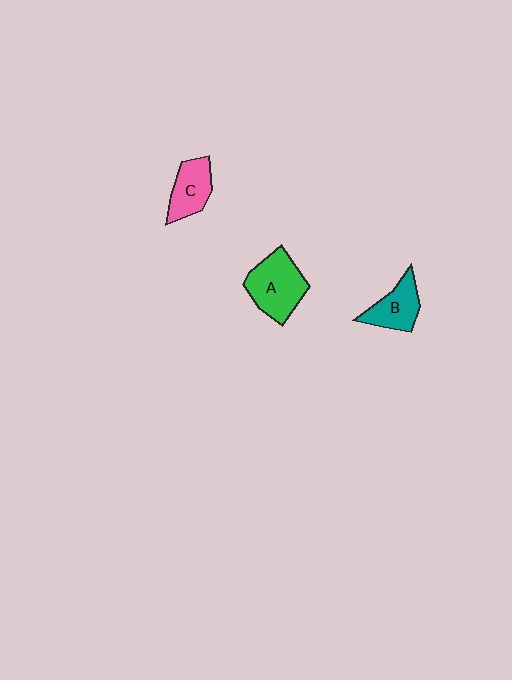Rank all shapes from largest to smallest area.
From largest to smallest: A (green), B (teal), C (pink).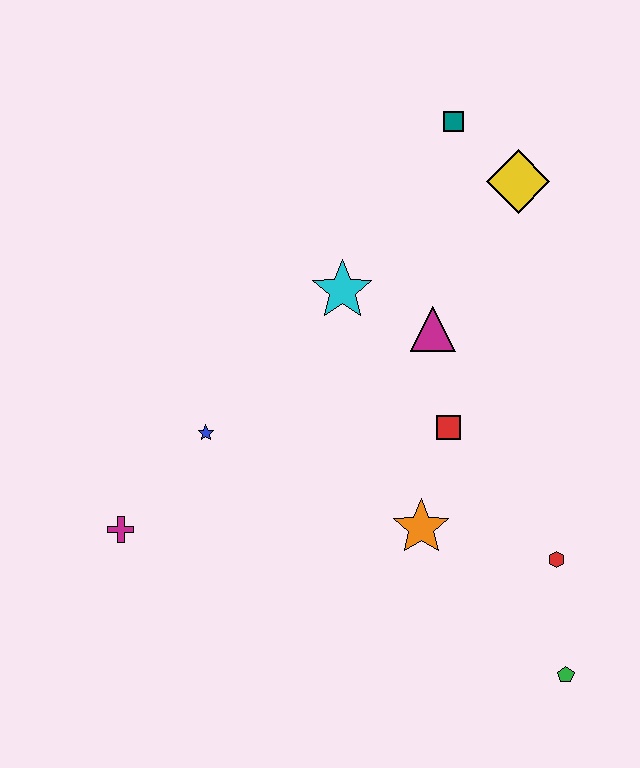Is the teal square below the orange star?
No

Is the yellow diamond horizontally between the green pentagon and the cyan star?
Yes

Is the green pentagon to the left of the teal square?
No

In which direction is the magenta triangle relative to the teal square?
The magenta triangle is below the teal square.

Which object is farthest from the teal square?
The green pentagon is farthest from the teal square.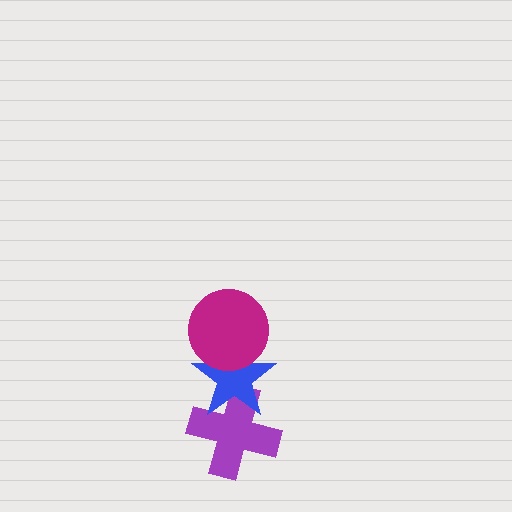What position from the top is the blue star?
The blue star is 2nd from the top.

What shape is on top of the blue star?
The magenta circle is on top of the blue star.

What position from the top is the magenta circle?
The magenta circle is 1st from the top.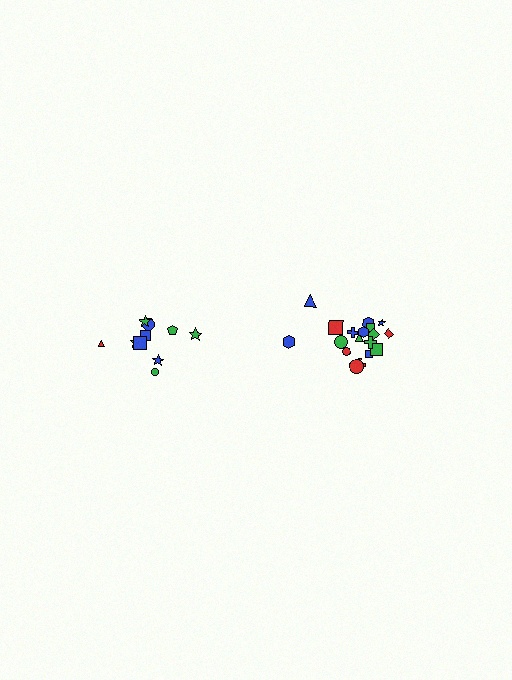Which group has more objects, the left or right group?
The right group.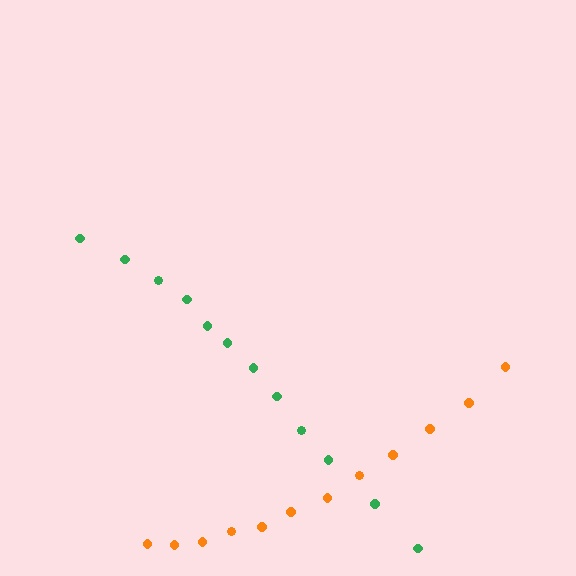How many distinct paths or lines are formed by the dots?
There are 2 distinct paths.